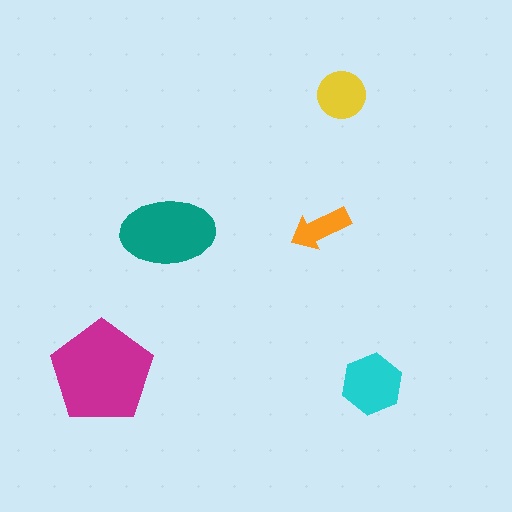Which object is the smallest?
The orange arrow.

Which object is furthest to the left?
The magenta pentagon is leftmost.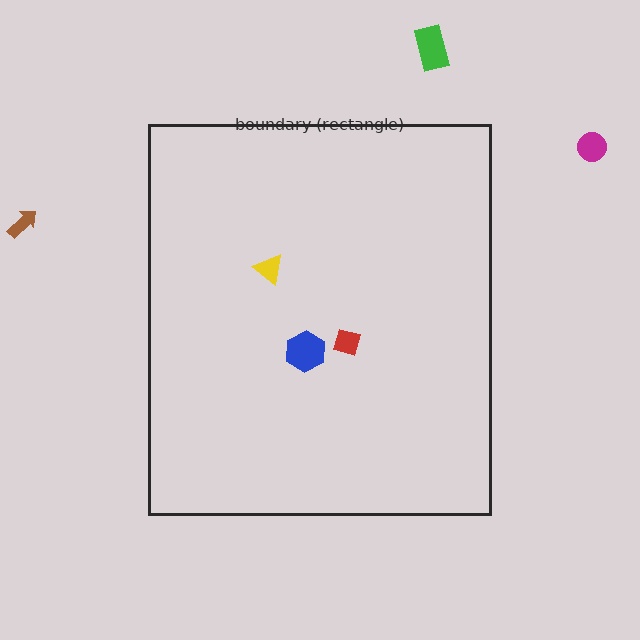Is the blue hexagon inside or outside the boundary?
Inside.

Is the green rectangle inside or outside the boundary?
Outside.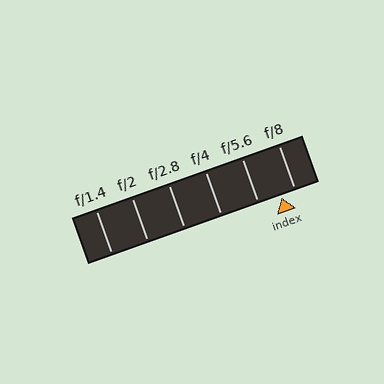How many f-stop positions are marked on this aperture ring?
There are 6 f-stop positions marked.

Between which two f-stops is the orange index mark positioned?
The index mark is between f/5.6 and f/8.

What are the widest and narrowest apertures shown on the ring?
The widest aperture shown is f/1.4 and the narrowest is f/8.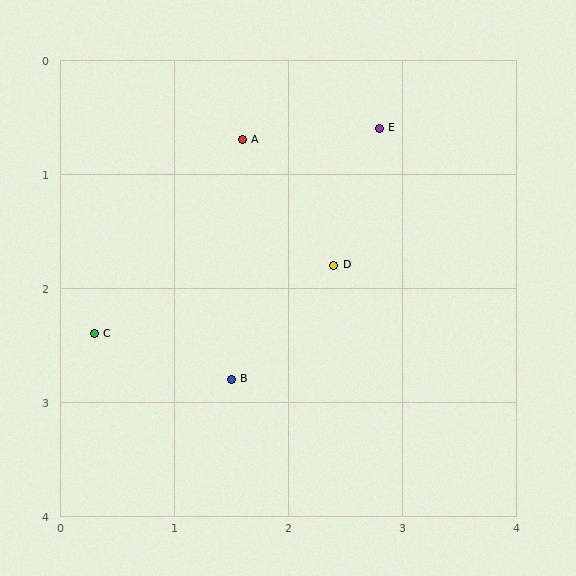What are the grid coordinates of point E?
Point E is at approximately (2.8, 0.6).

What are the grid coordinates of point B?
Point B is at approximately (1.5, 2.8).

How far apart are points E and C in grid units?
Points E and C are about 3.1 grid units apart.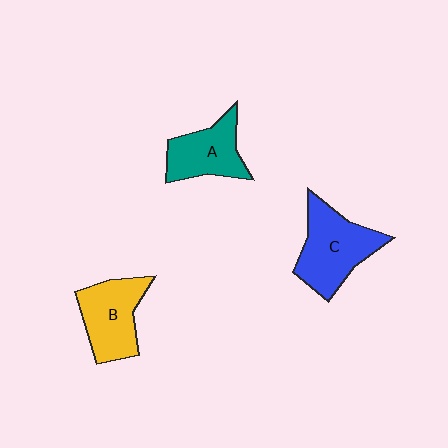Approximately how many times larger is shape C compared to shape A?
Approximately 1.3 times.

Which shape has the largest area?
Shape C (blue).